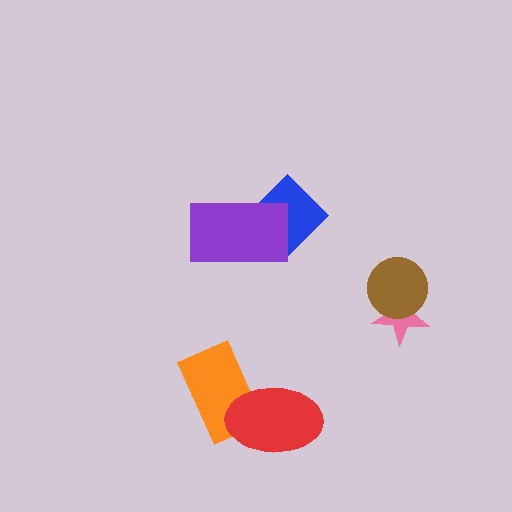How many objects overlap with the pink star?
1 object overlaps with the pink star.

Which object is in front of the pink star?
The brown circle is in front of the pink star.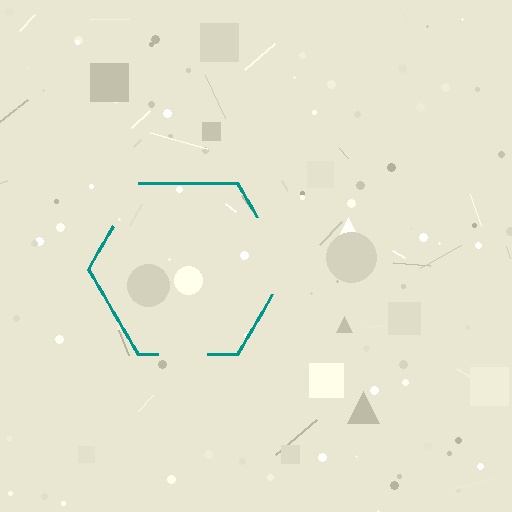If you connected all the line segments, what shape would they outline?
They would outline a hexagon.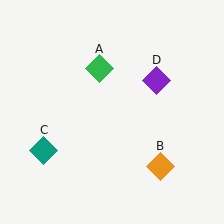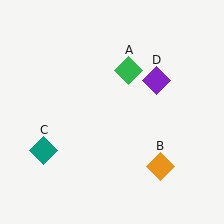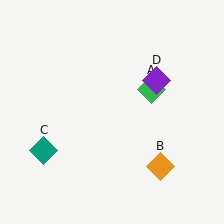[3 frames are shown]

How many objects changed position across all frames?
1 object changed position: green diamond (object A).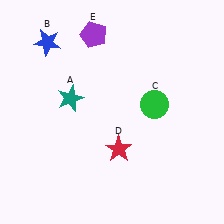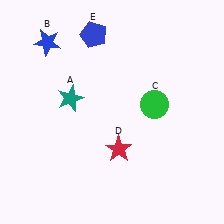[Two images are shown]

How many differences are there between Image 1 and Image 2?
There is 1 difference between the two images.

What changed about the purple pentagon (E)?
In Image 1, E is purple. In Image 2, it changed to blue.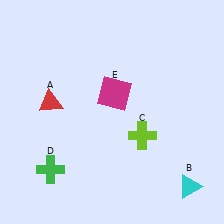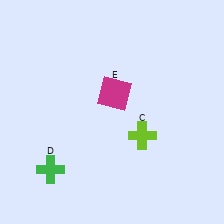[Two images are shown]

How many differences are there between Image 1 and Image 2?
There are 2 differences between the two images.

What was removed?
The cyan triangle (B), the red triangle (A) were removed in Image 2.